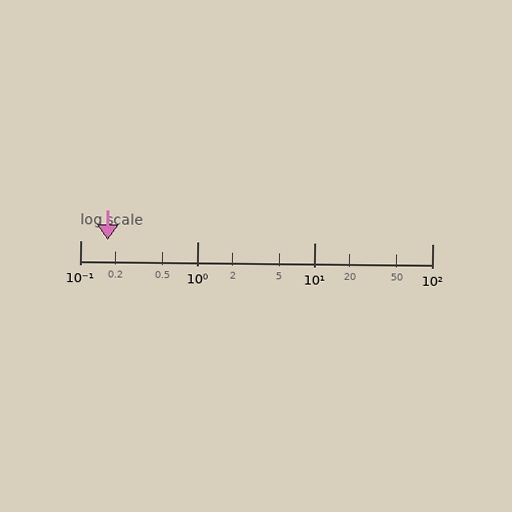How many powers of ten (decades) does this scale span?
The scale spans 3 decades, from 0.1 to 100.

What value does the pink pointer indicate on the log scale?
The pointer indicates approximately 0.17.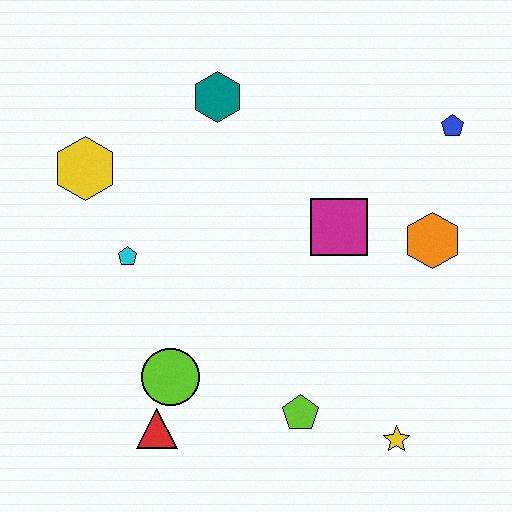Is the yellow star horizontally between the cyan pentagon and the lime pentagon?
No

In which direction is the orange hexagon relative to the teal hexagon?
The orange hexagon is to the right of the teal hexagon.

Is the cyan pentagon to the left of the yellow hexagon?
No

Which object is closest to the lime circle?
The red triangle is closest to the lime circle.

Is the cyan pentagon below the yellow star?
No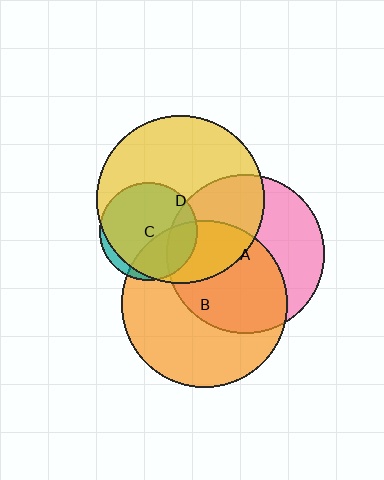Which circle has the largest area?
Circle D (yellow).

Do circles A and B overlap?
Yes.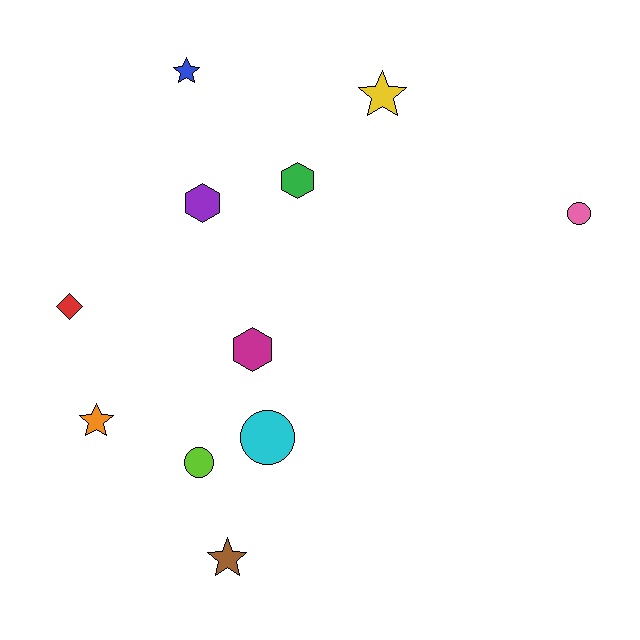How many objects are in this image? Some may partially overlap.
There are 11 objects.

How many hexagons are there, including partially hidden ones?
There are 3 hexagons.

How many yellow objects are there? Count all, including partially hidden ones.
There is 1 yellow object.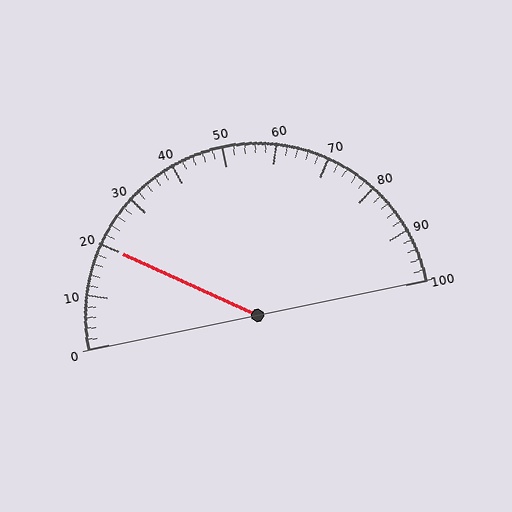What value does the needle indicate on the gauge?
The needle indicates approximately 20.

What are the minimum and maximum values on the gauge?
The gauge ranges from 0 to 100.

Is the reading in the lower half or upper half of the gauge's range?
The reading is in the lower half of the range (0 to 100).